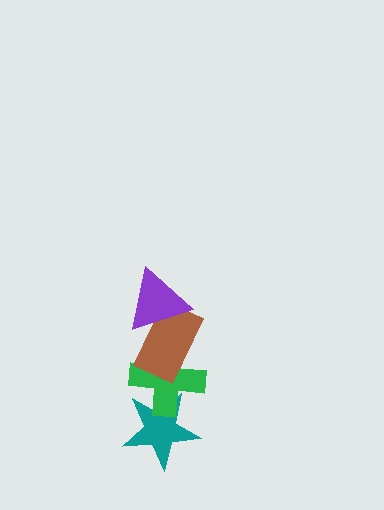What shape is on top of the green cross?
The brown rectangle is on top of the green cross.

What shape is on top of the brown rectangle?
The purple triangle is on top of the brown rectangle.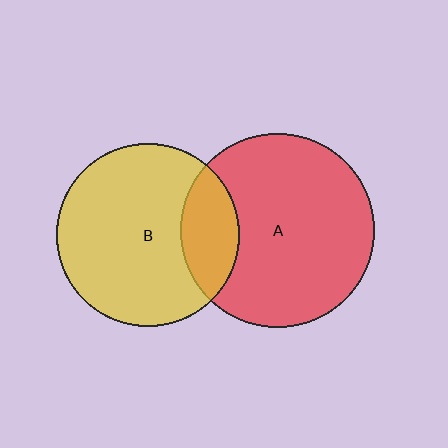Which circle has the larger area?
Circle A (red).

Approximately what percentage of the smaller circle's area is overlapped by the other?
Approximately 20%.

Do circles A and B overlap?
Yes.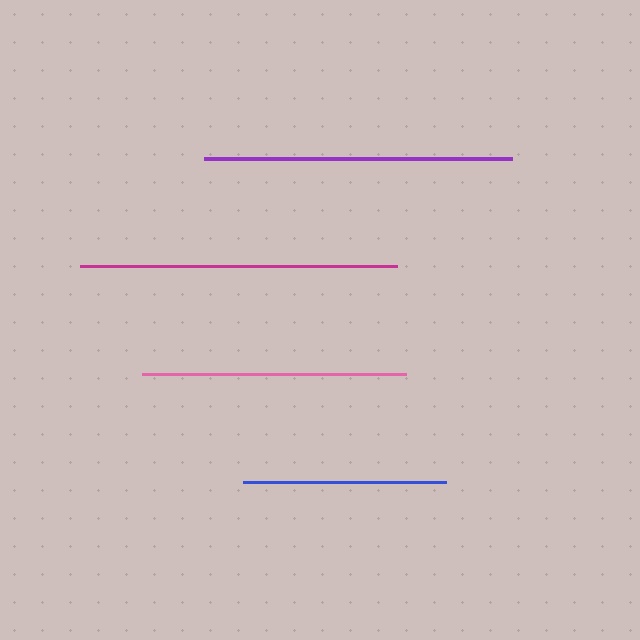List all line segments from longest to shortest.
From longest to shortest: magenta, purple, pink, blue.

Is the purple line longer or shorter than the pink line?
The purple line is longer than the pink line.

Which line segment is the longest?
The magenta line is the longest at approximately 317 pixels.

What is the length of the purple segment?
The purple segment is approximately 308 pixels long.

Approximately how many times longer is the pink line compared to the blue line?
The pink line is approximately 1.3 times the length of the blue line.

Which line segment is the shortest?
The blue line is the shortest at approximately 203 pixels.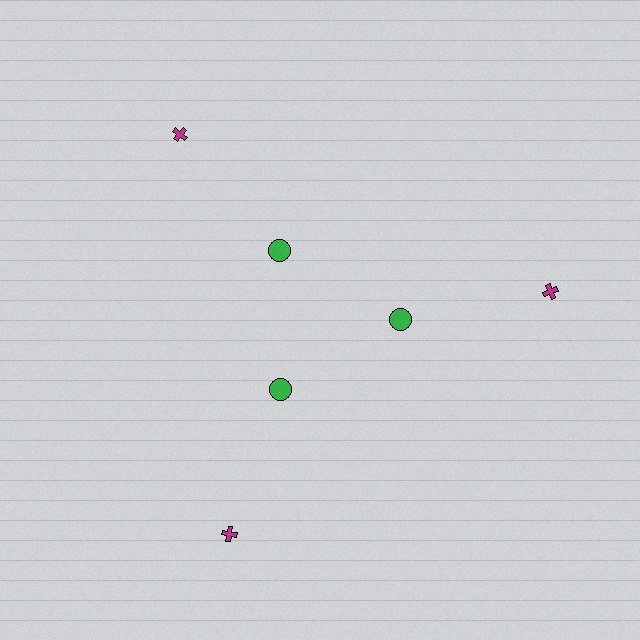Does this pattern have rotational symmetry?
Yes, this pattern has 3-fold rotational symmetry. It looks the same after rotating 120 degrees around the center.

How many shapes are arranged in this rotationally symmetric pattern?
There are 6 shapes, arranged in 3 groups of 2.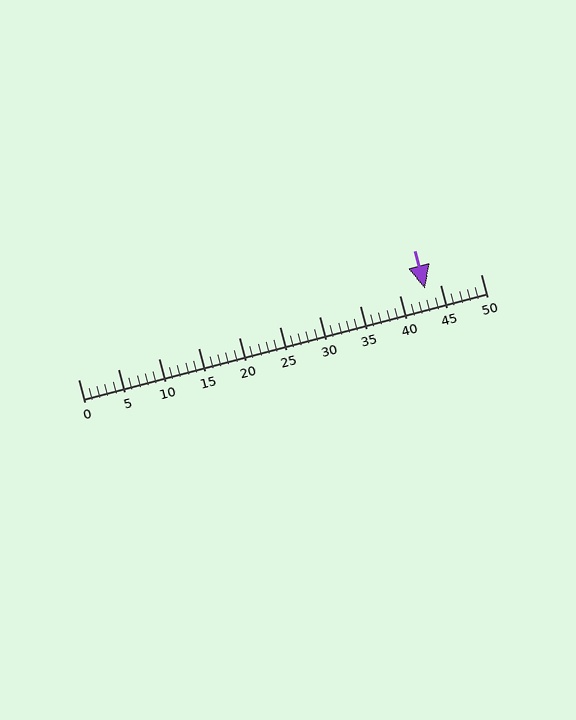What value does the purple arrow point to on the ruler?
The purple arrow points to approximately 43.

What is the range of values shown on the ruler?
The ruler shows values from 0 to 50.